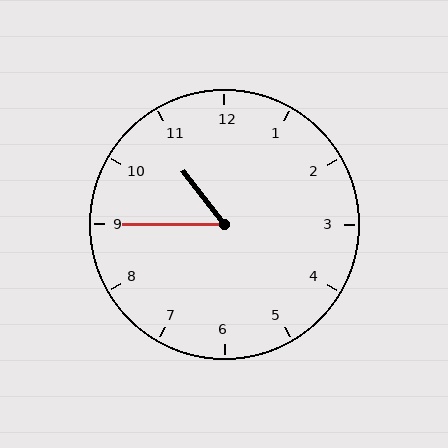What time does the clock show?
10:45.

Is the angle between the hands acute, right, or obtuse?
It is acute.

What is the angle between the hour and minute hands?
Approximately 52 degrees.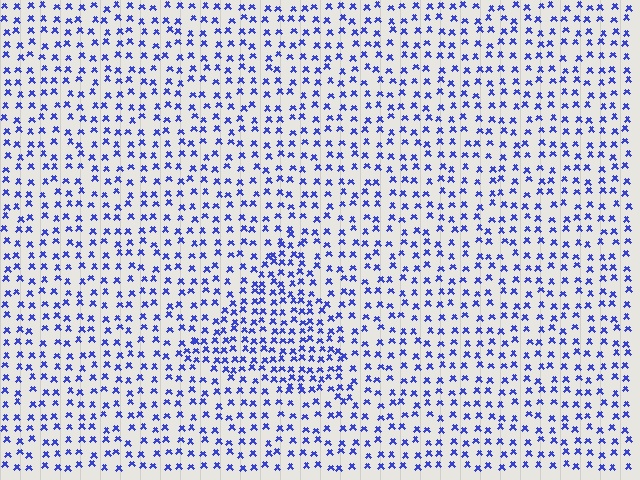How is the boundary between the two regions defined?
The boundary is defined by a change in element density (approximately 1.7x ratio). All elements are the same color, size, and shape.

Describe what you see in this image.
The image contains small blue elements arranged at two different densities. A triangle-shaped region is visible where the elements are more densely packed than the surrounding area.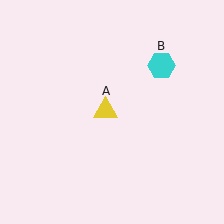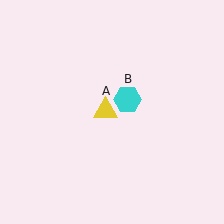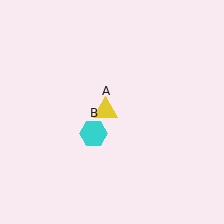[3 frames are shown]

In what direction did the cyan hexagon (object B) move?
The cyan hexagon (object B) moved down and to the left.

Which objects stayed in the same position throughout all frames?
Yellow triangle (object A) remained stationary.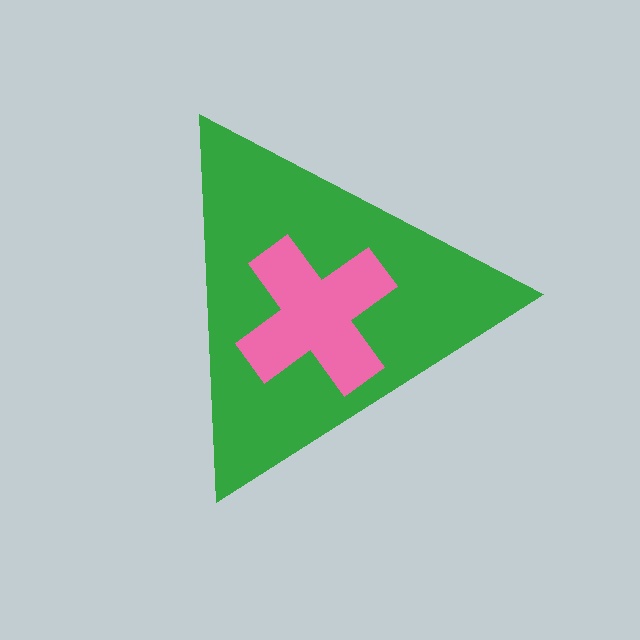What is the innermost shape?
The pink cross.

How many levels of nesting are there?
2.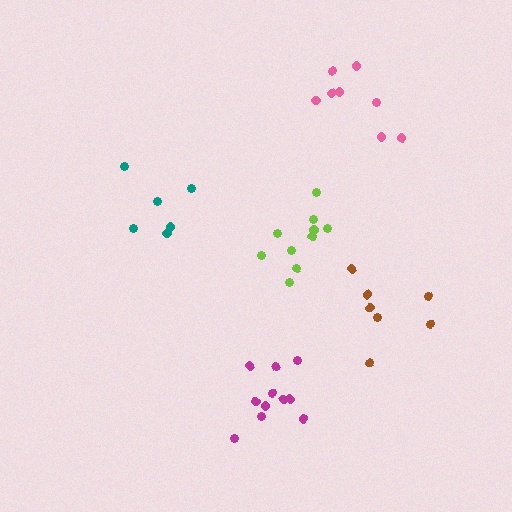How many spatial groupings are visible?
There are 5 spatial groupings.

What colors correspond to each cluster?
The clusters are colored: pink, teal, magenta, lime, brown.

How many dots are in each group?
Group 1: 8 dots, Group 2: 6 dots, Group 3: 11 dots, Group 4: 10 dots, Group 5: 7 dots (42 total).